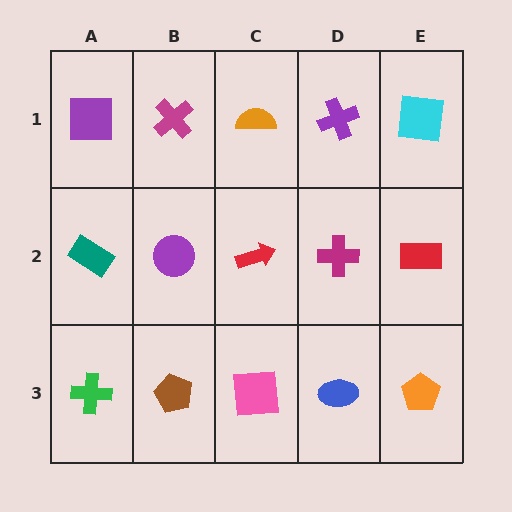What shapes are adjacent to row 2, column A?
A purple square (row 1, column A), a green cross (row 3, column A), a purple circle (row 2, column B).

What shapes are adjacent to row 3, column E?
A red rectangle (row 2, column E), a blue ellipse (row 3, column D).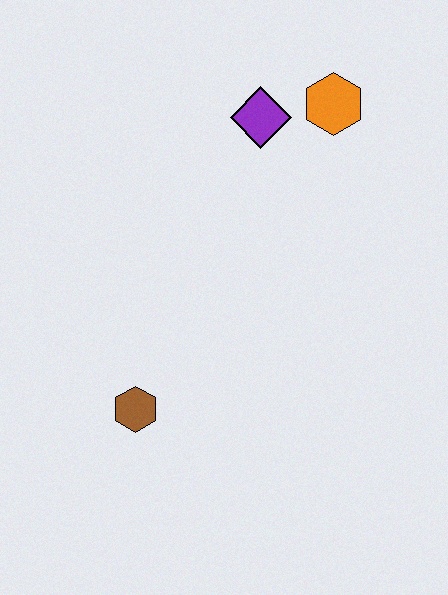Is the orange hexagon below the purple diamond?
No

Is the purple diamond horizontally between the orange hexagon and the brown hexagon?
Yes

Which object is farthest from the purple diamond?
The brown hexagon is farthest from the purple diamond.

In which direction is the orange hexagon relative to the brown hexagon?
The orange hexagon is above the brown hexagon.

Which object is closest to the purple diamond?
The orange hexagon is closest to the purple diamond.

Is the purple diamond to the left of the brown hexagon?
No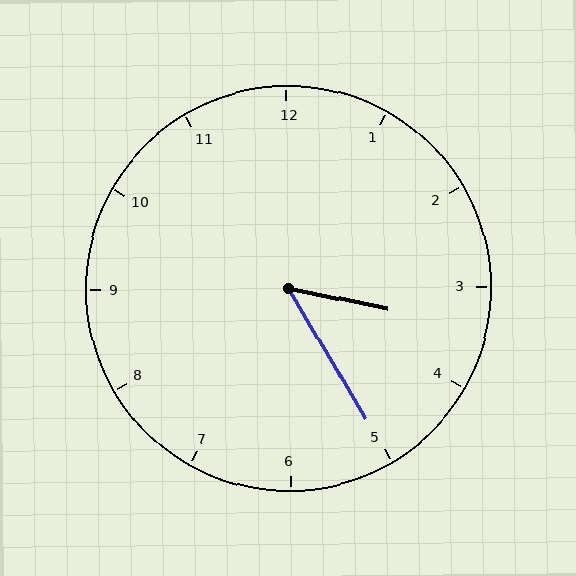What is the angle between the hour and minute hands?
Approximately 48 degrees.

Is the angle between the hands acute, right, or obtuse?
It is acute.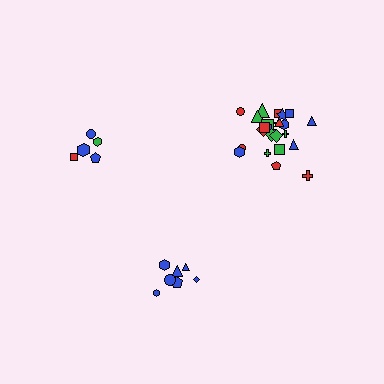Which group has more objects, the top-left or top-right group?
The top-right group.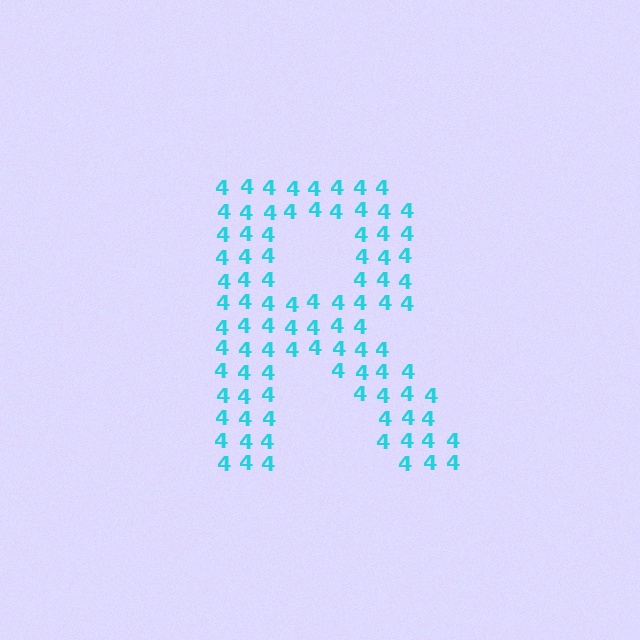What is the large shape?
The large shape is the letter R.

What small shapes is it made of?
It is made of small digit 4's.